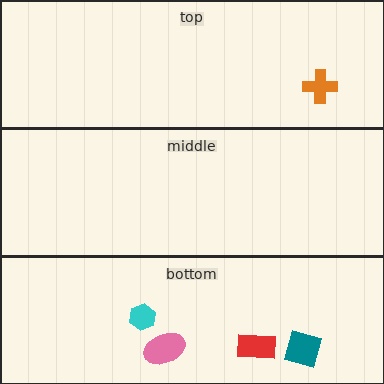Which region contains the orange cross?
The top region.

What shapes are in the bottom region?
The cyan hexagon, the teal square, the red rectangle, the pink ellipse.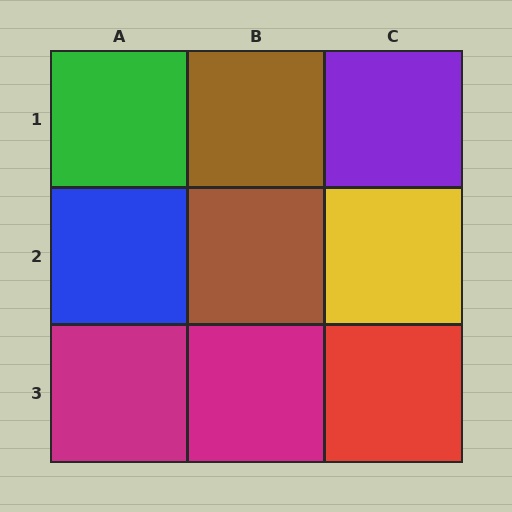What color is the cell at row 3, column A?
Magenta.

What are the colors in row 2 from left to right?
Blue, brown, yellow.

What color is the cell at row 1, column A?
Green.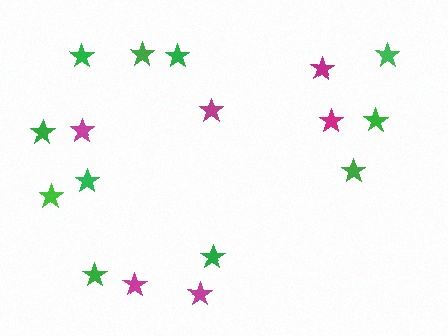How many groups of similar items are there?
There are 2 groups: one group of green stars (11) and one group of magenta stars (6).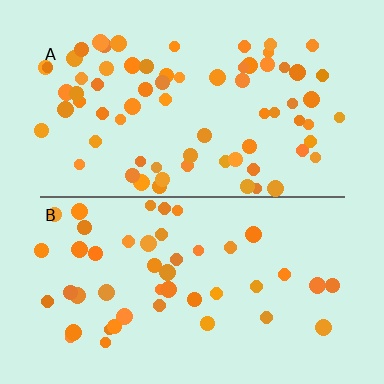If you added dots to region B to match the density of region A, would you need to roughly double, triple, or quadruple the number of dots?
Approximately double.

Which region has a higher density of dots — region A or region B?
A (the top).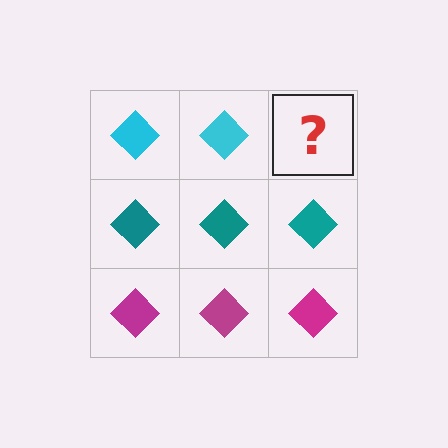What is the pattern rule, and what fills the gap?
The rule is that each row has a consistent color. The gap should be filled with a cyan diamond.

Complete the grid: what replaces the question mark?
The question mark should be replaced with a cyan diamond.